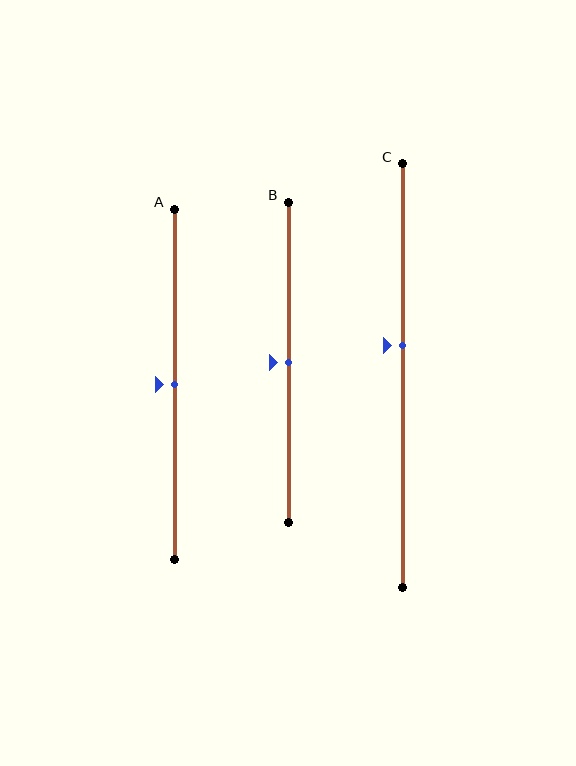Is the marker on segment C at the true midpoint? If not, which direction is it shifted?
No, the marker on segment C is shifted upward by about 7% of the segment length.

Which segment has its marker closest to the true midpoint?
Segment A has its marker closest to the true midpoint.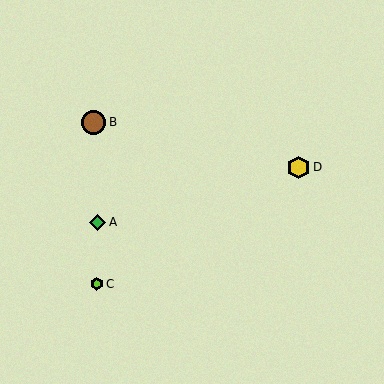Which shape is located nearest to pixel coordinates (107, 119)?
The brown circle (labeled B) at (94, 122) is nearest to that location.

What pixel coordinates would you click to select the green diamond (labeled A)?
Click at (98, 222) to select the green diamond A.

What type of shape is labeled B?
Shape B is a brown circle.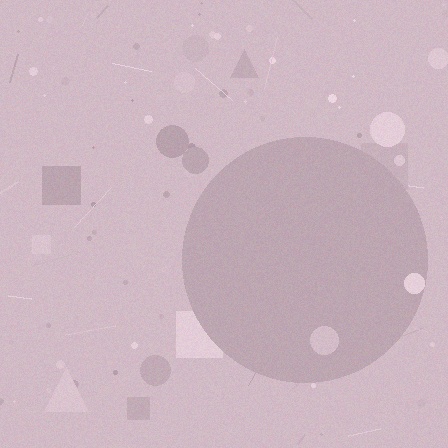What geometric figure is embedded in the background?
A circle is embedded in the background.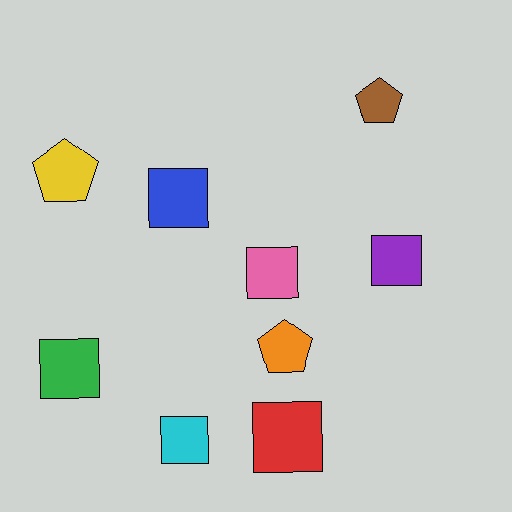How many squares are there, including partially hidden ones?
There are 6 squares.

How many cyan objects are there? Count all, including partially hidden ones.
There is 1 cyan object.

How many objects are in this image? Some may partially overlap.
There are 9 objects.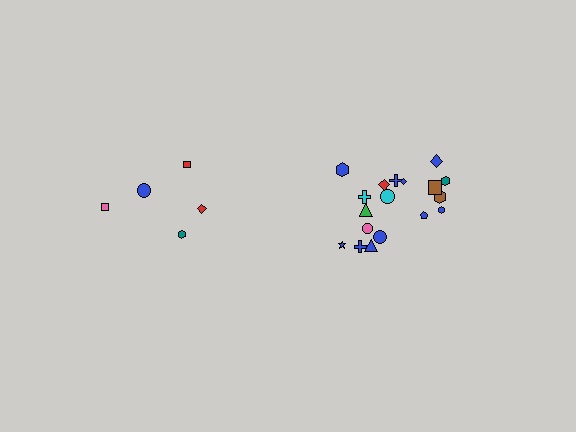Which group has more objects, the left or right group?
The right group.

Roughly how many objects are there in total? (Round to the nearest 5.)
Roughly 25 objects in total.